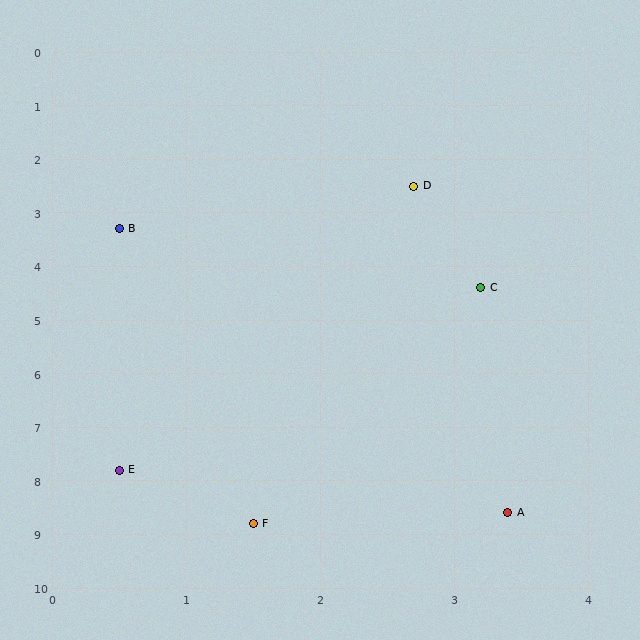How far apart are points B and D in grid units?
Points B and D are about 2.3 grid units apart.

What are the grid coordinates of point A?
Point A is at approximately (3.4, 8.6).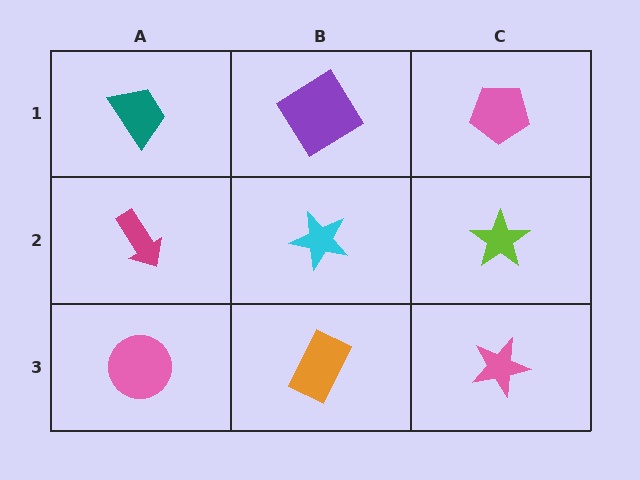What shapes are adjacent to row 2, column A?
A teal trapezoid (row 1, column A), a pink circle (row 3, column A), a cyan star (row 2, column B).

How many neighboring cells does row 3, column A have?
2.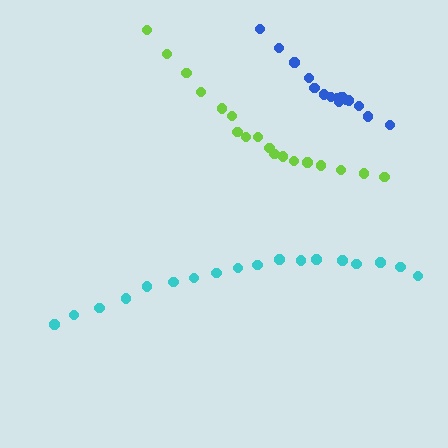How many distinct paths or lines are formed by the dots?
There are 3 distinct paths.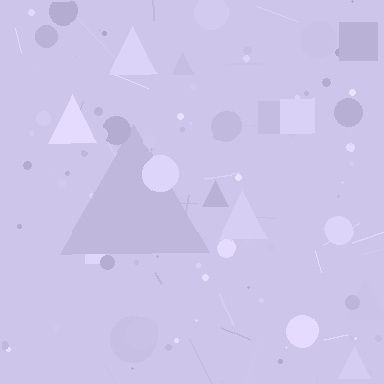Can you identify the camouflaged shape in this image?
The camouflaged shape is a triangle.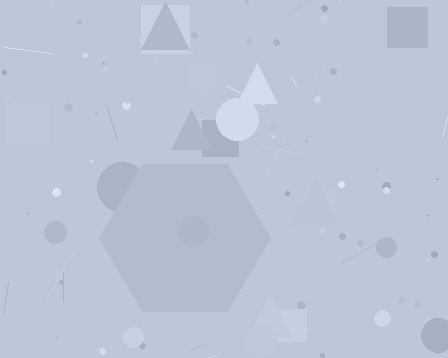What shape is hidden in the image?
A hexagon is hidden in the image.